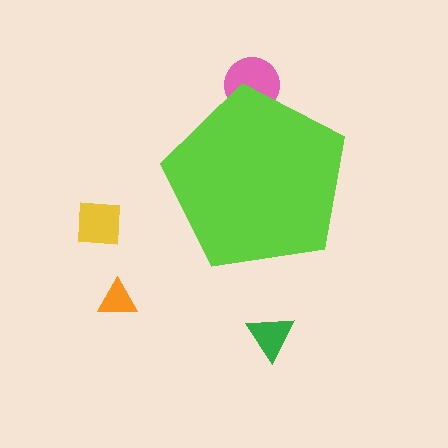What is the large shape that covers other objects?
A lime pentagon.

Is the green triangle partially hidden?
No, the green triangle is fully visible.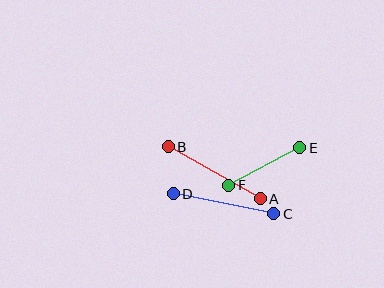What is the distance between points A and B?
The distance is approximately 106 pixels.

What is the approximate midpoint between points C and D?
The midpoint is at approximately (223, 204) pixels.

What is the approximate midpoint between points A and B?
The midpoint is at approximately (214, 173) pixels.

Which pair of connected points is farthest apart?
Points A and B are farthest apart.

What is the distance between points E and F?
The distance is approximately 80 pixels.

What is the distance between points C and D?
The distance is approximately 103 pixels.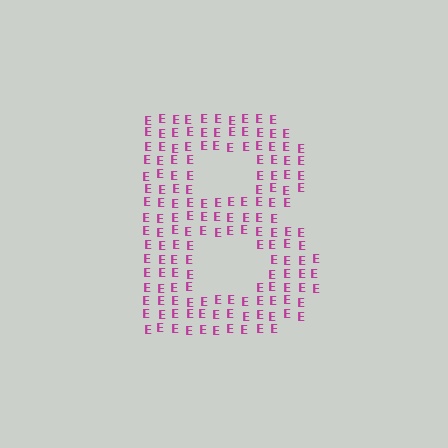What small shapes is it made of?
It is made of small letter E's.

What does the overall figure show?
The overall figure shows the letter B.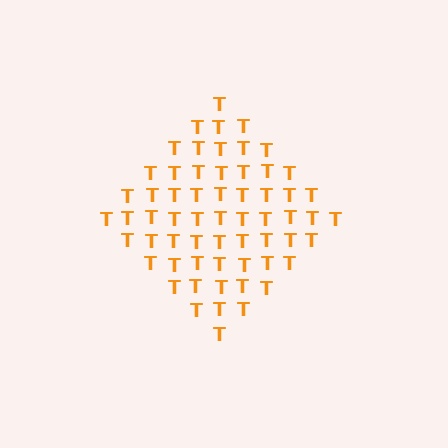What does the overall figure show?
The overall figure shows a diamond.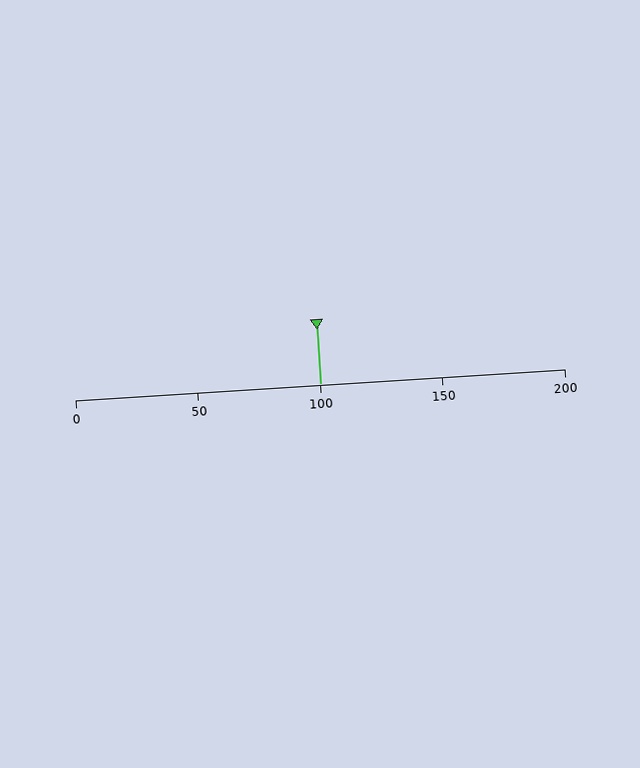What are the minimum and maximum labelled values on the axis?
The axis runs from 0 to 200.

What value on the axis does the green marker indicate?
The marker indicates approximately 100.